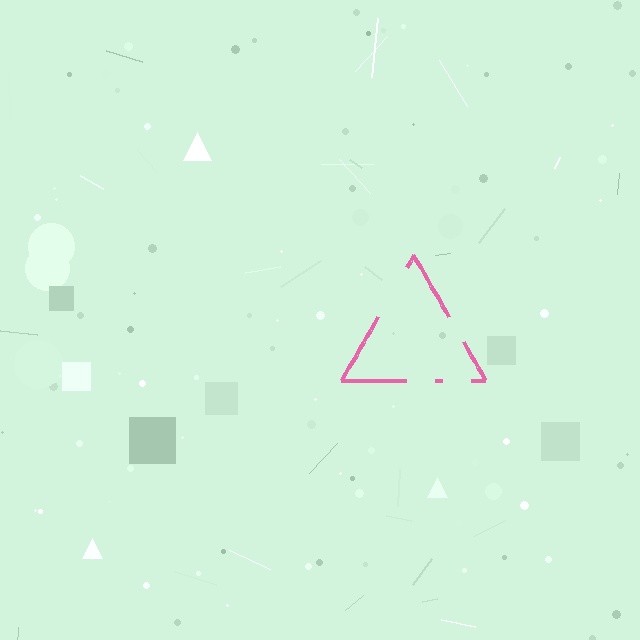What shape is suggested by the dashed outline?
The dashed outline suggests a triangle.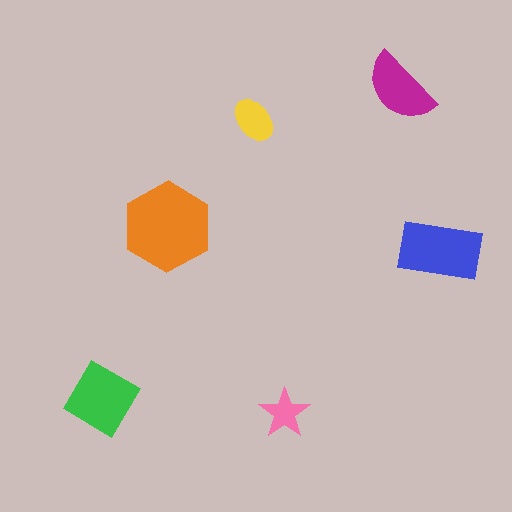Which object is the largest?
The orange hexagon.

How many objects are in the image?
There are 6 objects in the image.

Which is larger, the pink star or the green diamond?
The green diamond.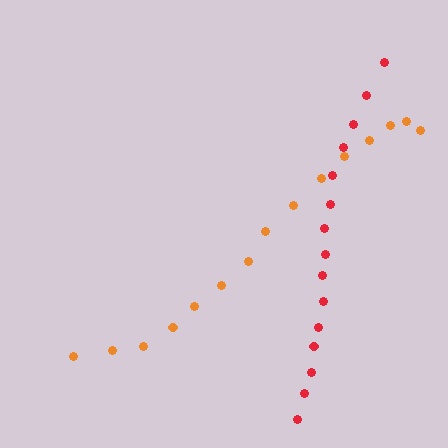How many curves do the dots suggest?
There are 2 distinct paths.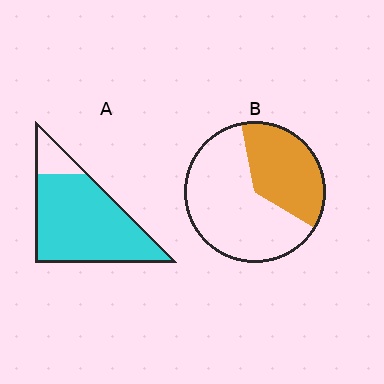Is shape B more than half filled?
No.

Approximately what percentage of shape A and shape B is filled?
A is approximately 85% and B is approximately 35%.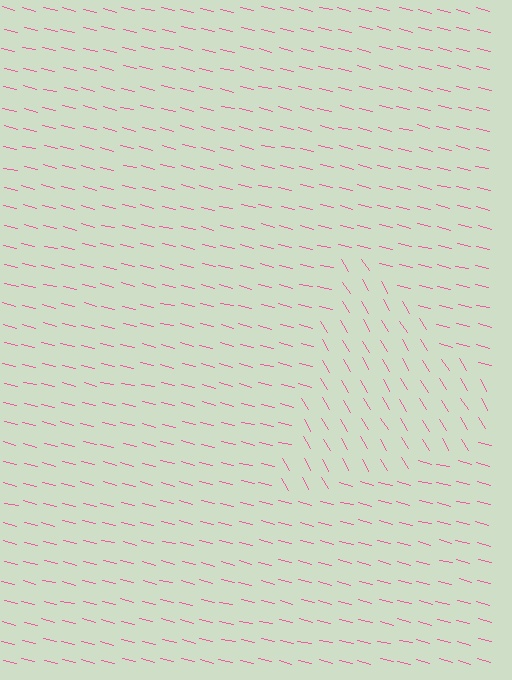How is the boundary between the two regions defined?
The boundary is defined purely by a change in line orientation (approximately 45 degrees difference). All lines are the same color and thickness.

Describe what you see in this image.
The image is filled with small pink line segments. A triangle region in the image has lines oriented differently from the surrounding lines, creating a visible texture boundary.